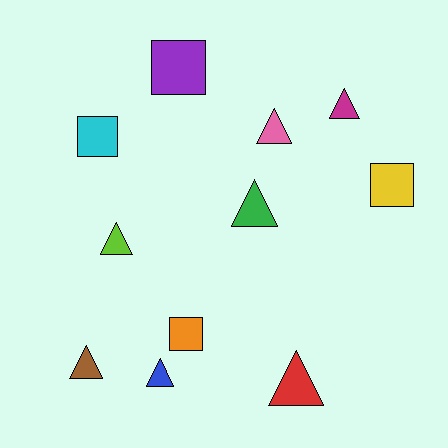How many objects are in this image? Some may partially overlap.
There are 11 objects.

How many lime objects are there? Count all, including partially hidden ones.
There is 1 lime object.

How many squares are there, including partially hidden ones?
There are 4 squares.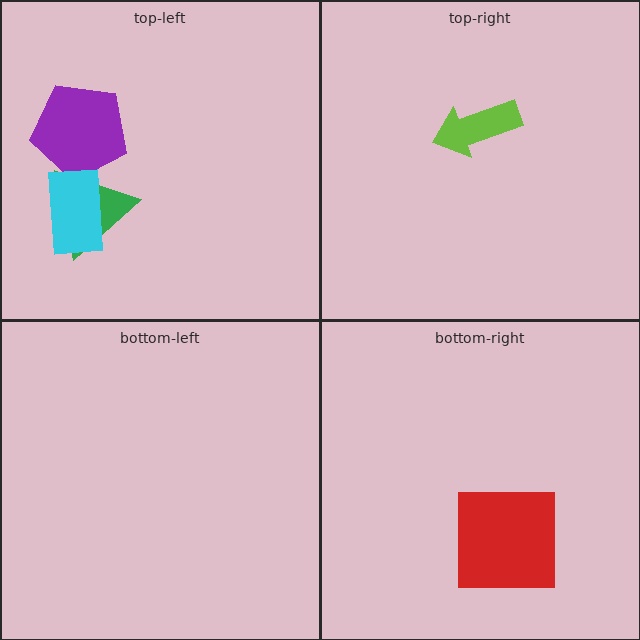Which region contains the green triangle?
The top-left region.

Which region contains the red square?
The bottom-right region.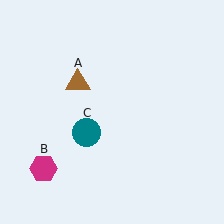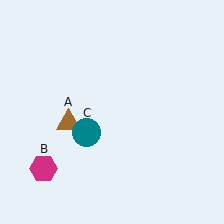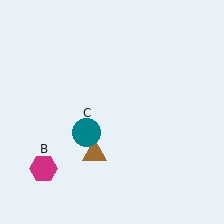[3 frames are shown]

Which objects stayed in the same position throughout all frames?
Magenta hexagon (object B) and teal circle (object C) remained stationary.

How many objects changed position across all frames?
1 object changed position: brown triangle (object A).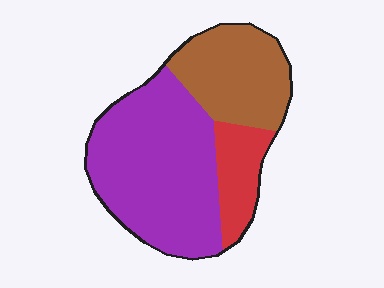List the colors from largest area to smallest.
From largest to smallest: purple, brown, red.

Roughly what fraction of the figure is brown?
Brown covers around 30% of the figure.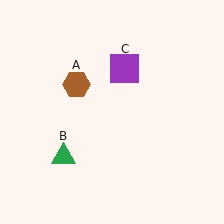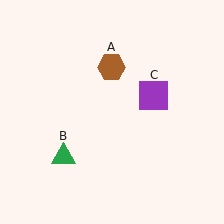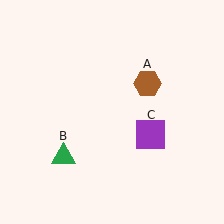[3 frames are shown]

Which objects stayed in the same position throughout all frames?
Green triangle (object B) remained stationary.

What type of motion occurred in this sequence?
The brown hexagon (object A), purple square (object C) rotated clockwise around the center of the scene.